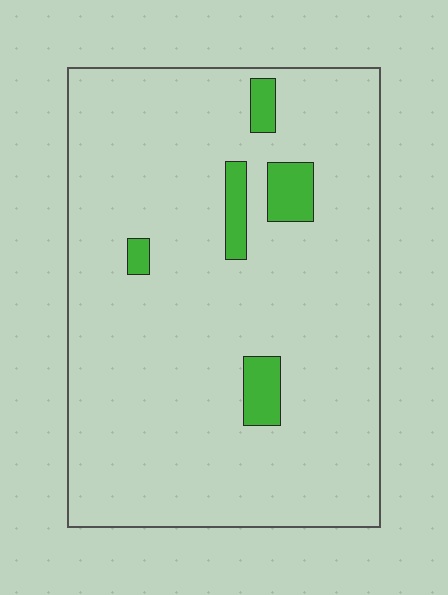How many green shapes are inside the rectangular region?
5.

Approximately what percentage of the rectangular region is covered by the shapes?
Approximately 5%.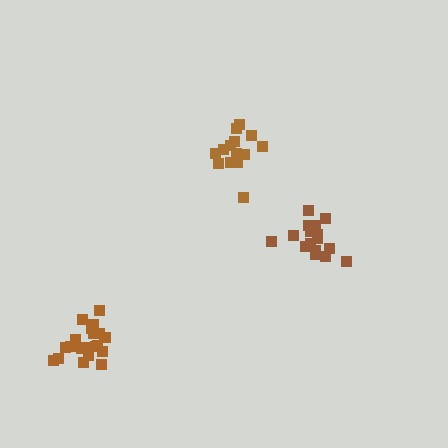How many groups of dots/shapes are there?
There are 3 groups.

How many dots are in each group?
Group 1: 17 dots, Group 2: 16 dots, Group 3: 20 dots (53 total).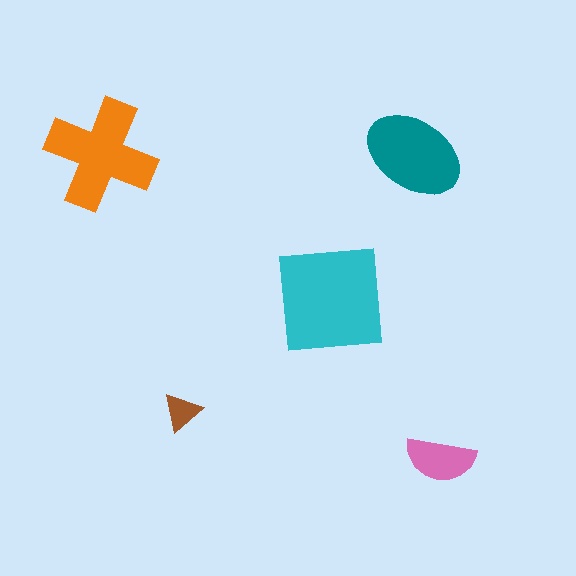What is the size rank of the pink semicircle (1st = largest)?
4th.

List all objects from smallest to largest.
The brown triangle, the pink semicircle, the teal ellipse, the orange cross, the cyan square.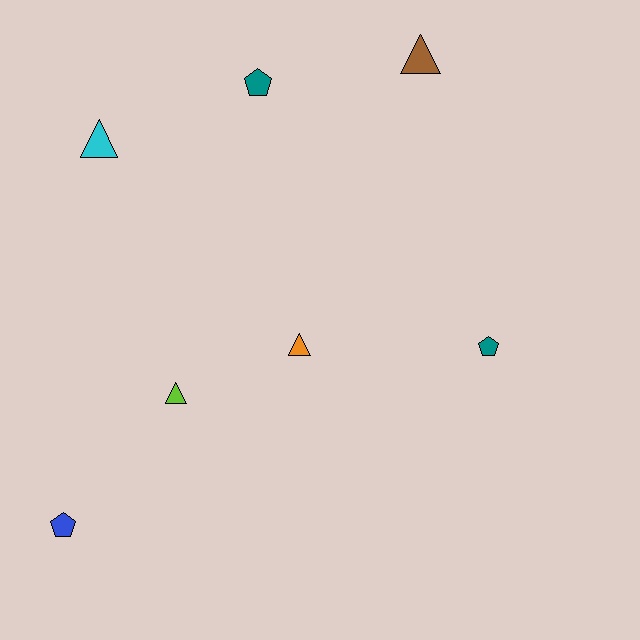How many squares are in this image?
There are no squares.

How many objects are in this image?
There are 7 objects.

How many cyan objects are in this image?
There is 1 cyan object.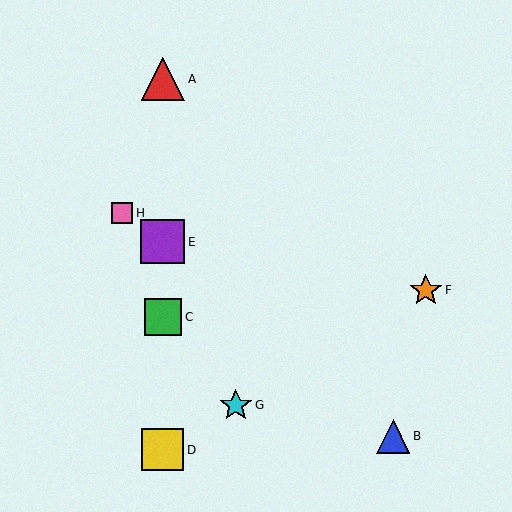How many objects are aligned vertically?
4 objects (A, C, D, E) are aligned vertically.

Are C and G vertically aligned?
No, C is at x≈163 and G is at x≈236.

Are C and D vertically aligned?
Yes, both are at x≈163.